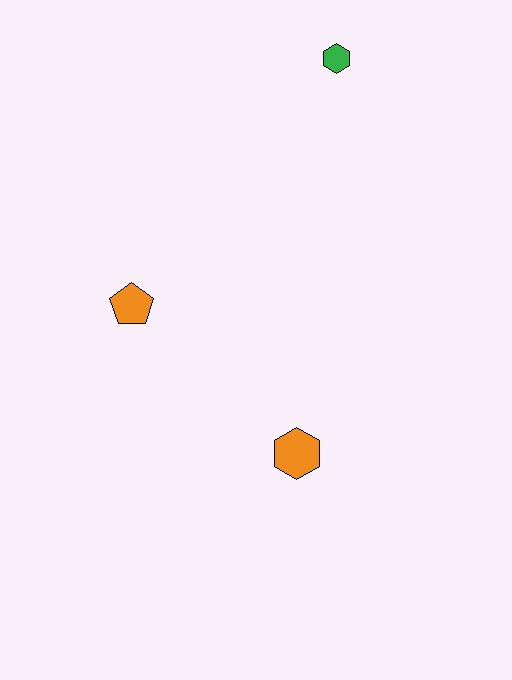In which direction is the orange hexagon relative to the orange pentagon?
The orange hexagon is to the right of the orange pentagon.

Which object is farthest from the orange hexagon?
The green hexagon is farthest from the orange hexagon.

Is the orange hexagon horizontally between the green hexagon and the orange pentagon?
Yes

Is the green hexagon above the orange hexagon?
Yes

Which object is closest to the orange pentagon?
The orange hexagon is closest to the orange pentagon.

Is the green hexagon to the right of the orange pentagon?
Yes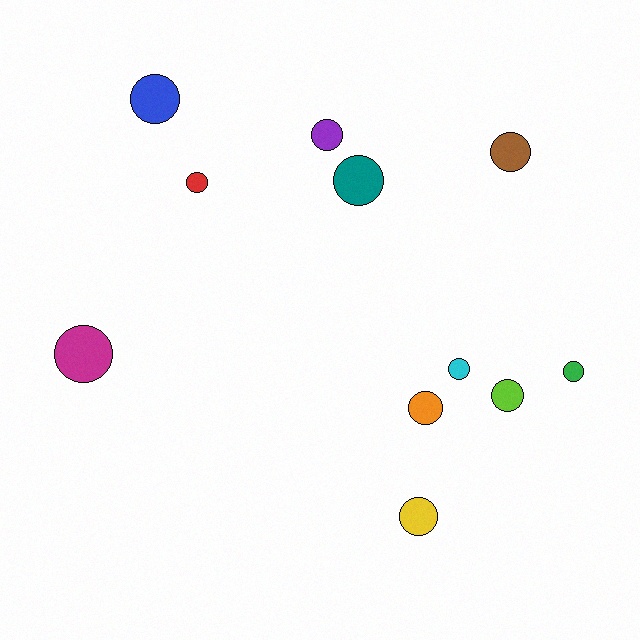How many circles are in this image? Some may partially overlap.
There are 11 circles.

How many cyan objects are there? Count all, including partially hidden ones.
There is 1 cyan object.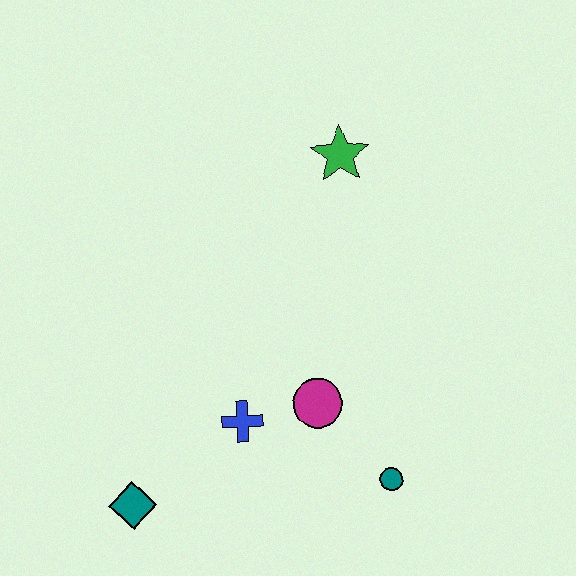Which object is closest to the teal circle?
The magenta circle is closest to the teal circle.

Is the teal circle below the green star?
Yes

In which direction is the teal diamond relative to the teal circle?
The teal diamond is to the left of the teal circle.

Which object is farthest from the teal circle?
The green star is farthest from the teal circle.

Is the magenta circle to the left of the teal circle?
Yes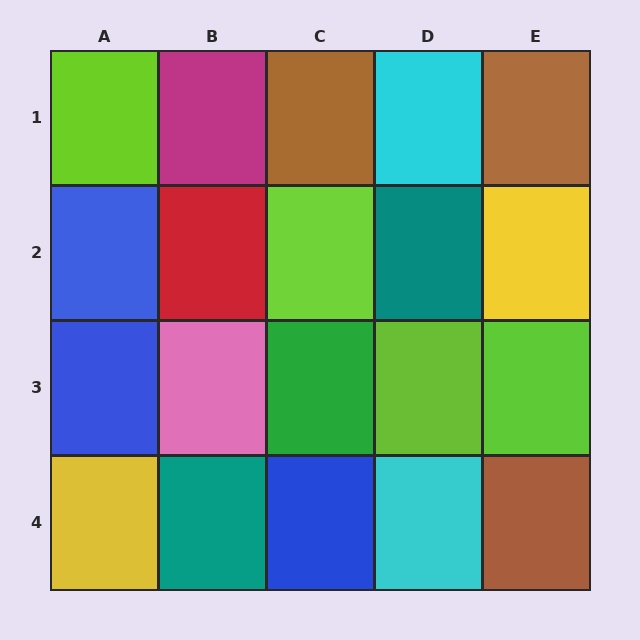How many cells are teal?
2 cells are teal.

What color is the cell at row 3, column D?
Lime.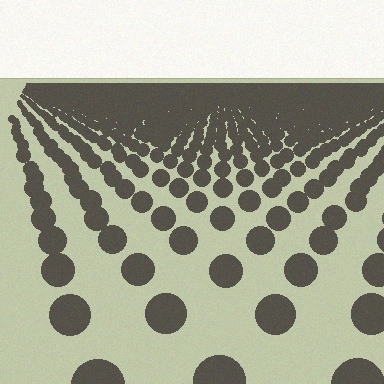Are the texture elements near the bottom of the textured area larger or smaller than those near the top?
Larger. Near the bottom, elements are closer to the viewer and appear at a bigger on-screen size.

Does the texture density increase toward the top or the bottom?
Density increases toward the top.